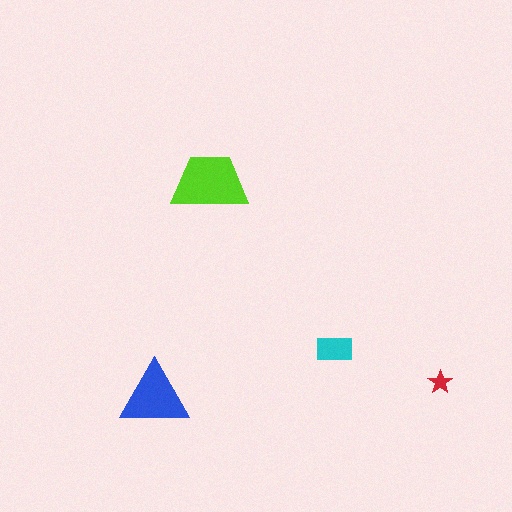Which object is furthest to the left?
The blue triangle is leftmost.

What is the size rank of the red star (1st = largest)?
4th.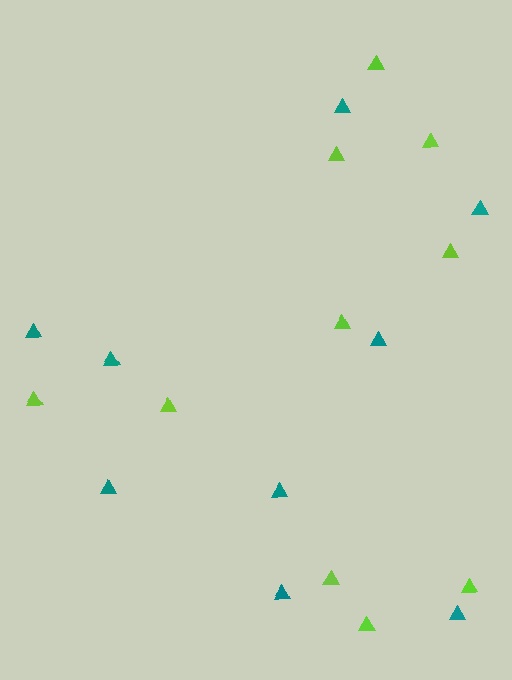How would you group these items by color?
There are 2 groups: one group of lime triangles (10) and one group of teal triangles (9).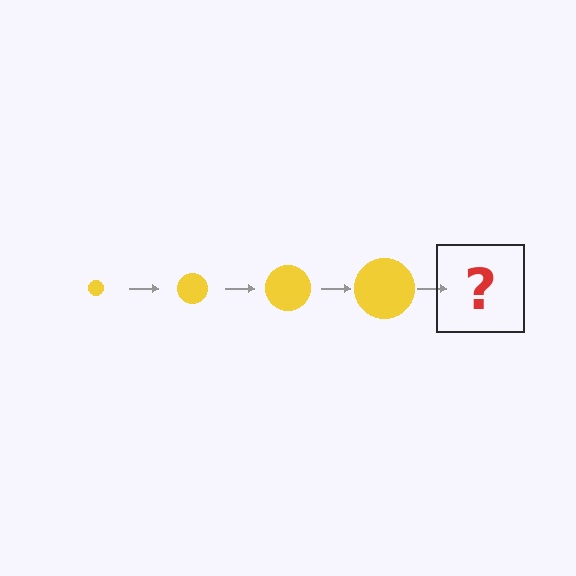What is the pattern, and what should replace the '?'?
The pattern is that the circle gets progressively larger each step. The '?' should be a yellow circle, larger than the previous one.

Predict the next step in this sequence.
The next step is a yellow circle, larger than the previous one.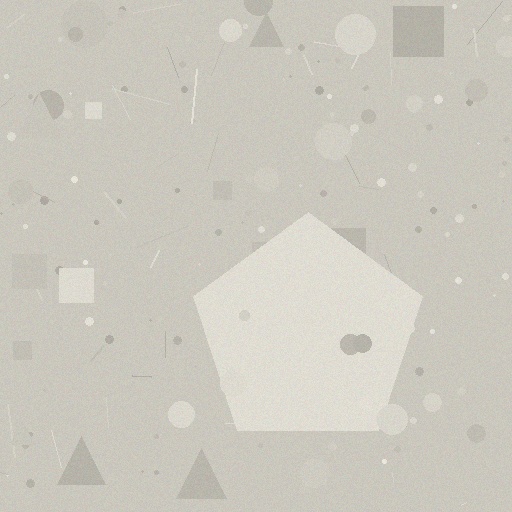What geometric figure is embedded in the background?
A pentagon is embedded in the background.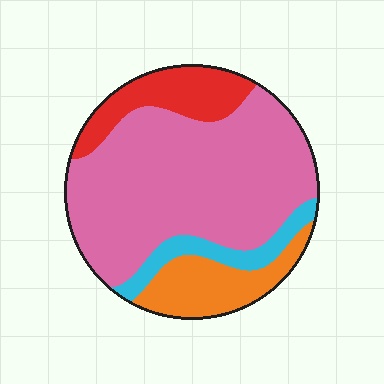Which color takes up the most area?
Pink, at roughly 60%.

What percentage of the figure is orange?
Orange covers about 15% of the figure.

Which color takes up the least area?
Cyan, at roughly 10%.